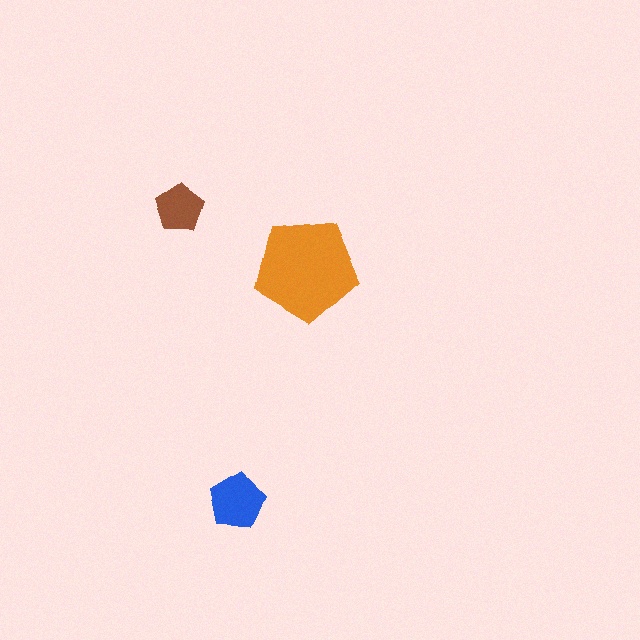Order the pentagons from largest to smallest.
the orange one, the blue one, the brown one.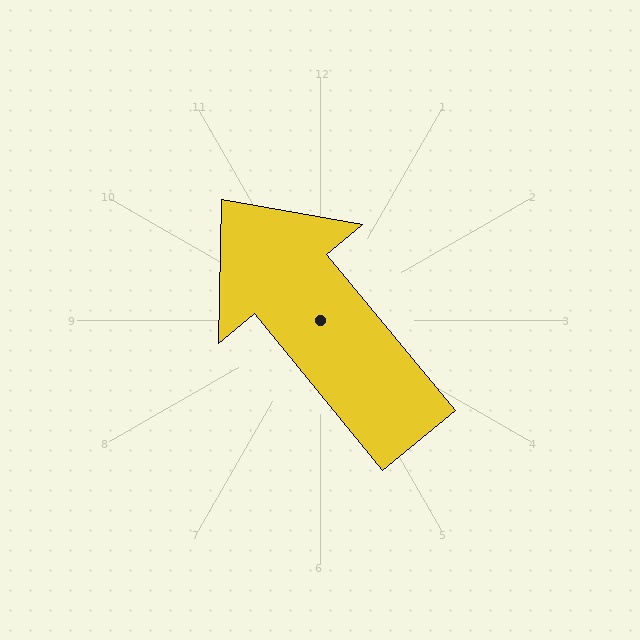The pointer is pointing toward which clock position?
Roughly 11 o'clock.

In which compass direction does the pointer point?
Northwest.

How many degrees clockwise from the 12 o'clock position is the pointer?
Approximately 321 degrees.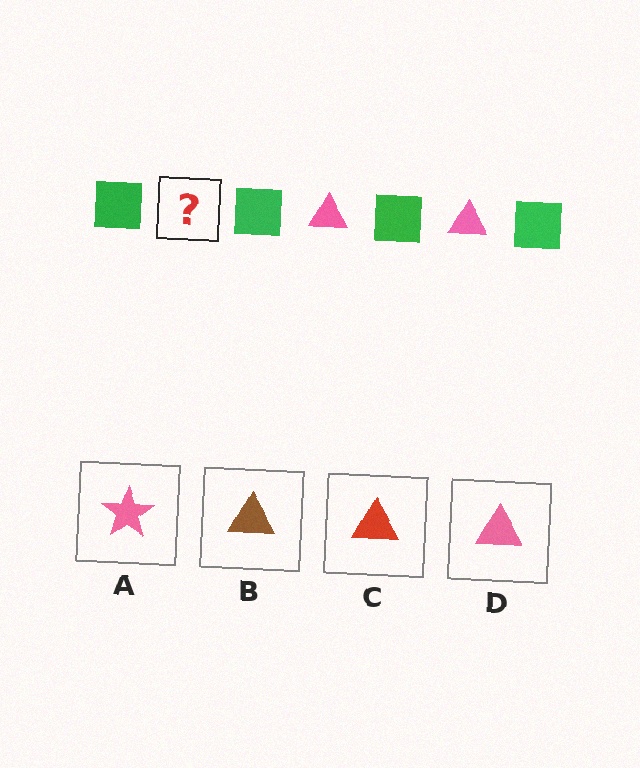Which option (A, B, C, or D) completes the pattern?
D.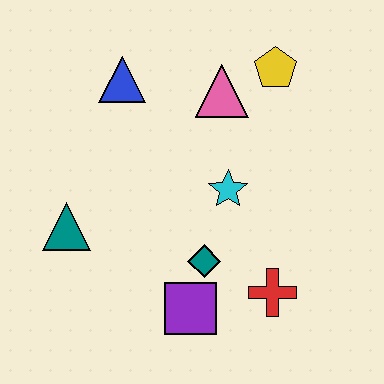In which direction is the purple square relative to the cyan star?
The purple square is below the cyan star.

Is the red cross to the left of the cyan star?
No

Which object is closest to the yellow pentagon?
The pink triangle is closest to the yellow pentagon.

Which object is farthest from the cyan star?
The teal triangle is farthest from the cyan star.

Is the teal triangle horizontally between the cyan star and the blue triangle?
No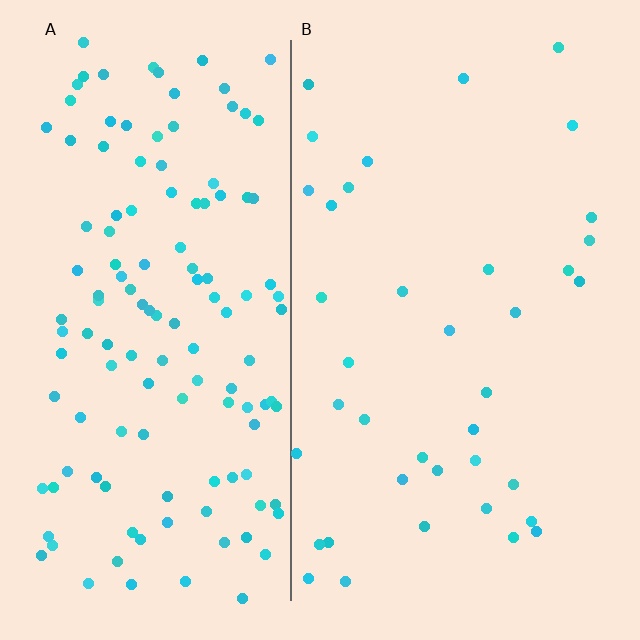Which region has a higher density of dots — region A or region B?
A (the left).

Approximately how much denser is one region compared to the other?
Approximately 3.5× — region A over region B.